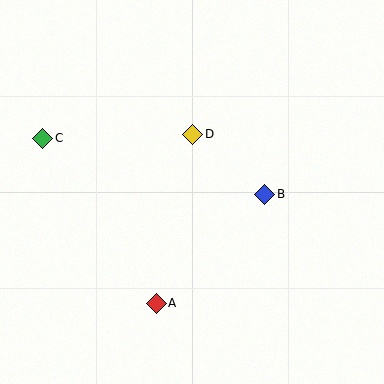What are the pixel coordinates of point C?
Point C is at (43, 138).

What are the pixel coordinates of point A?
Point A is at (156, 303).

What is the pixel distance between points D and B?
The distance between D and B is 94 pixels.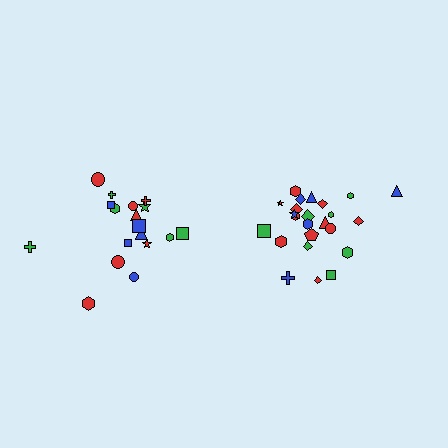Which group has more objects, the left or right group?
The right group.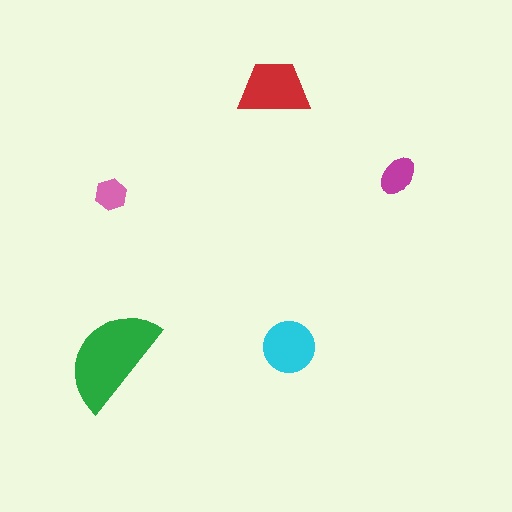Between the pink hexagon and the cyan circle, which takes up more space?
The cyan circle.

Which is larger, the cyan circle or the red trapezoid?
The red trapezoid.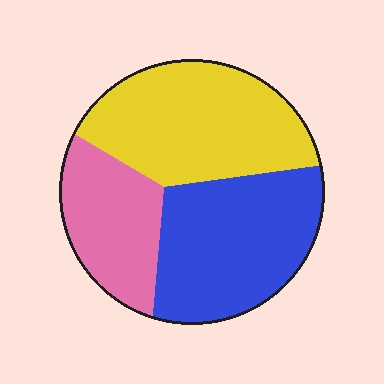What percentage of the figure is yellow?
Yellow takes up about two fifths (2/5) of the figure.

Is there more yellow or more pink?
Yellow.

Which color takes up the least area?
Pink, at roughly 25%.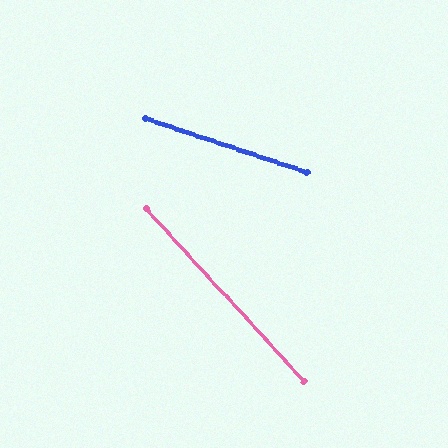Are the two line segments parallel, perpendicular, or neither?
Neither parallel nor perpendicular — they differ by about 29°.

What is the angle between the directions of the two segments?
Approximately 29 degrees.